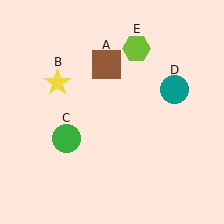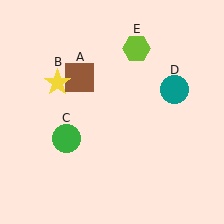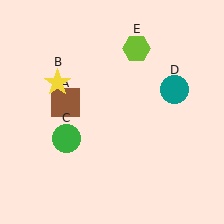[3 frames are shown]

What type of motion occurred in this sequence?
The brown square (object A) rotated counterclockwise around the center of the scene.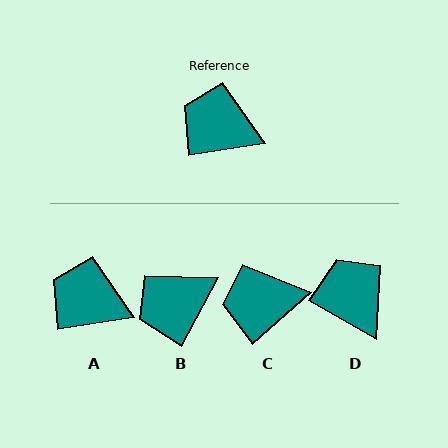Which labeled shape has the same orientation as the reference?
A.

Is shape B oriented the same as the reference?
No, it is off by about 53 degrees.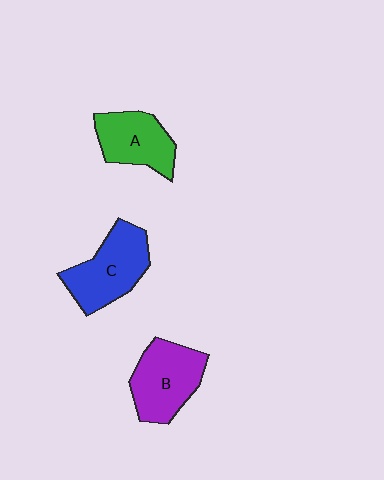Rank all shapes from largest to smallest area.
From largest to smallest: C (blue), B (purple), A (green).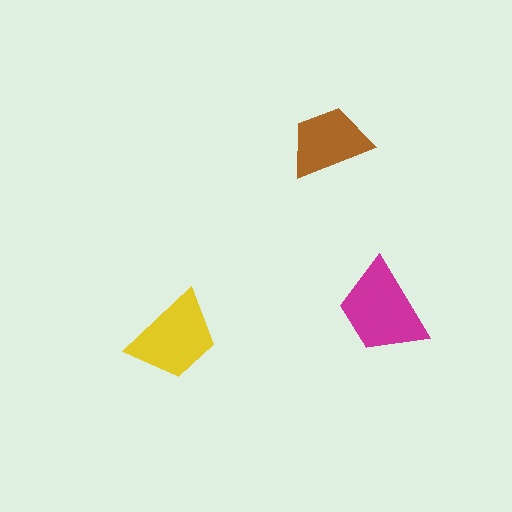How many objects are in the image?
There are 3 objects in the image.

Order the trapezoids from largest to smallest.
the magenta one, the yellow one, the brown one.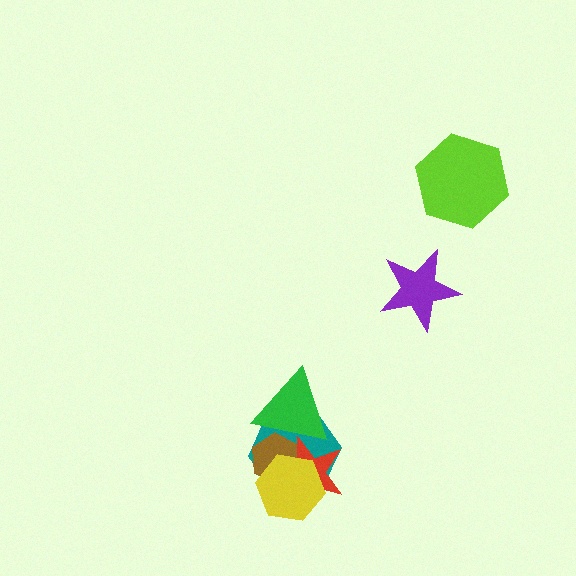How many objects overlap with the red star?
4 objects overlap with the red star.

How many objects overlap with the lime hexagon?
0 objects overlap with the lime hexagon.